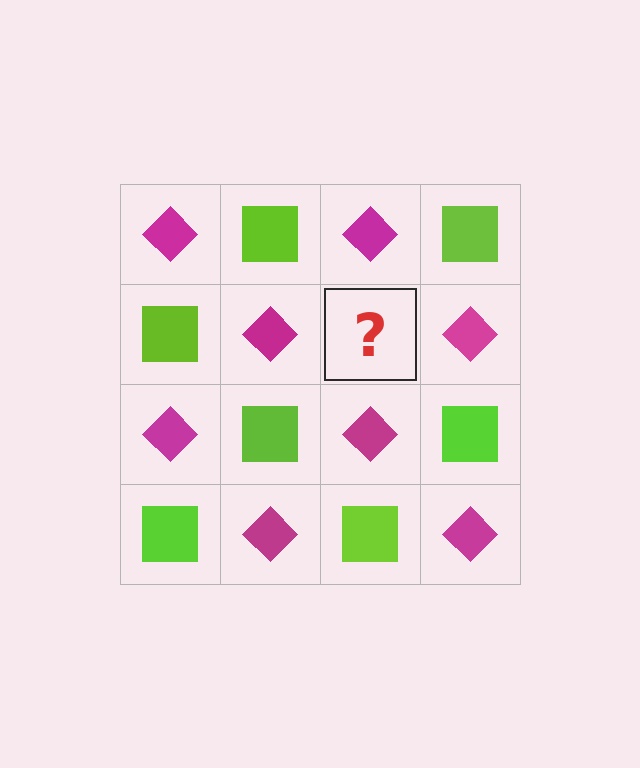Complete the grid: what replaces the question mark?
The question mark should be replaced with a lime square.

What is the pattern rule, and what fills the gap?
The rule is that it alternates magenta diamond and lime square in a checkerboard pattern. The gap should be filled with a lime square.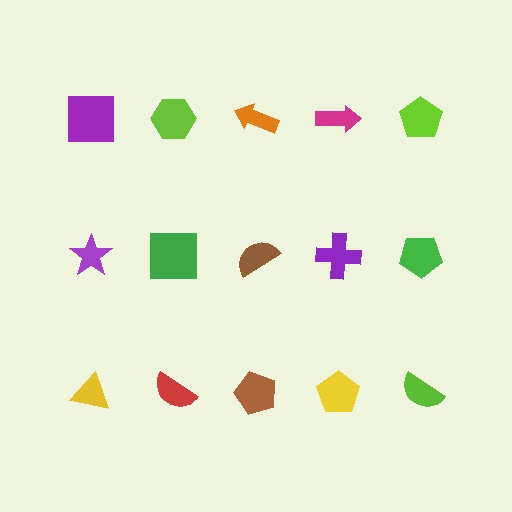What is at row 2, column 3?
A brown semicircle.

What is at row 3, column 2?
A red semicircle.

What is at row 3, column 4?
A yellow pentagon.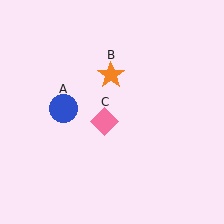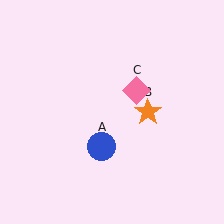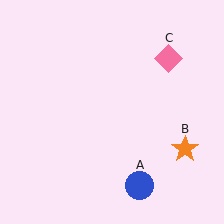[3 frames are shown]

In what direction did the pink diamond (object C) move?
The pink diamond (object C) moved up and to the right.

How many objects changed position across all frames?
3 objects changed position: blue circle (object A), orange star (object B), pink diamond (object C).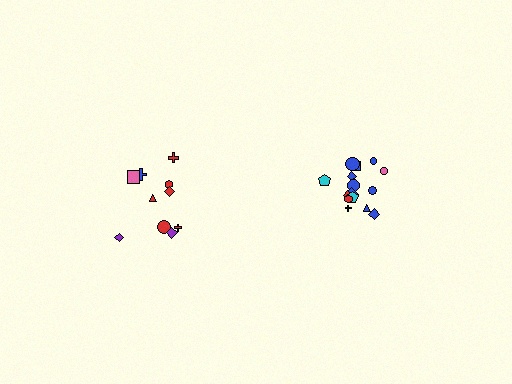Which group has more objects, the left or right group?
The right group.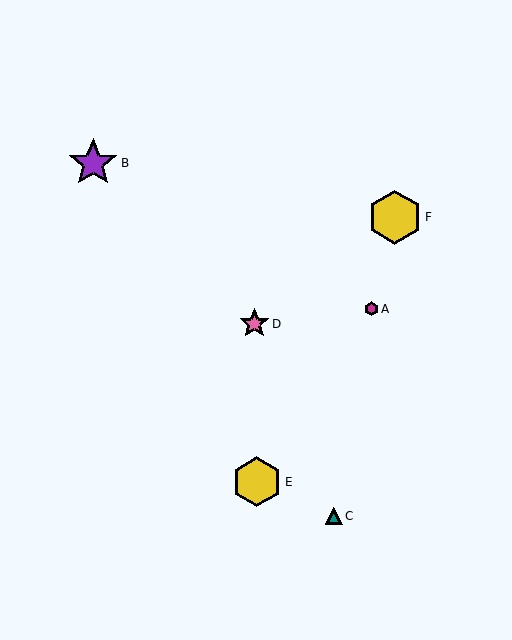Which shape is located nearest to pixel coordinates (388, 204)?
The yellow hexagon (labeled F) at (395, 217) is nearest to that location.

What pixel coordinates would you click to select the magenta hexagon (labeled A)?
Click at (371, 309) to select the magenta hexagon A.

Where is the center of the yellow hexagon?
The center of the yellow hexagon is at (257, 482).